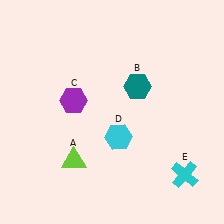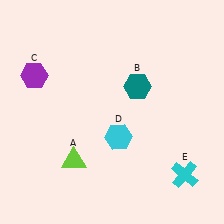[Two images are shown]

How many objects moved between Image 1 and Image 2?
1 object moved between the two images.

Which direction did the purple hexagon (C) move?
The purple hexagon (C) moved left.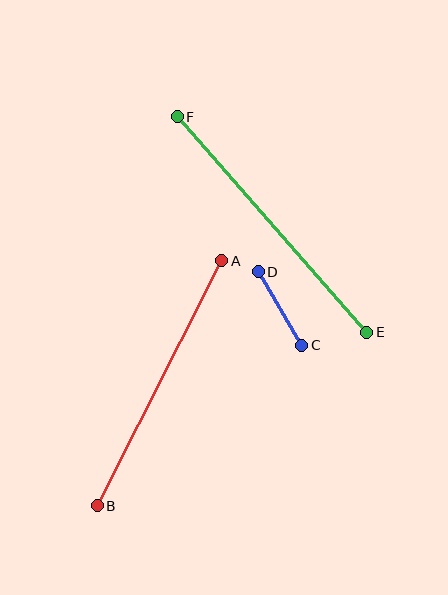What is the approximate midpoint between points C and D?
The midpoint is at approximately (280, 308) pixels.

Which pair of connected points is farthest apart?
Points E and F are farthest apart.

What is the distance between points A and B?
The distance is approximately 275 pixels.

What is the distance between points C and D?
The distance is approximately 85 pixels.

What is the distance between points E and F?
The distance is approximately 287 pixels.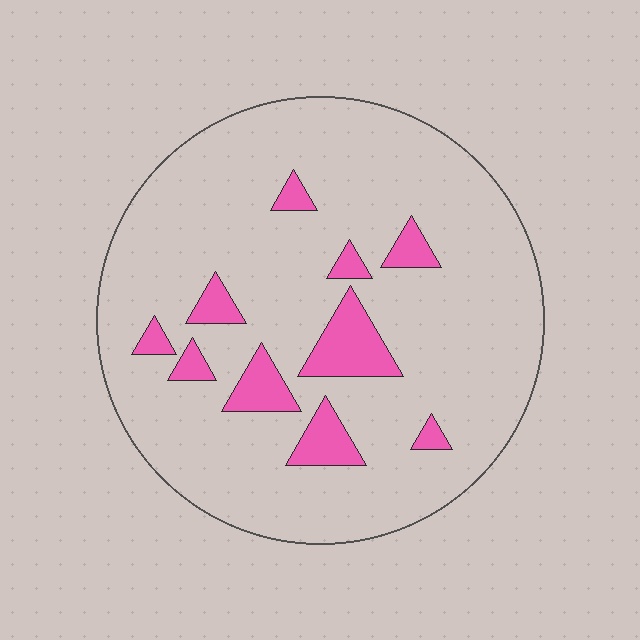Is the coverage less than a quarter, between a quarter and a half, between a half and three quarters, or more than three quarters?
Less than a quarter.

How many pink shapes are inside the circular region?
10.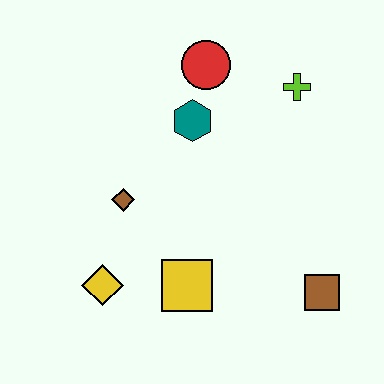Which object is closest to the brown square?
The yellow square is closest to the brown square.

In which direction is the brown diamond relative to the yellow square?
The brown diamond is above the yellow square.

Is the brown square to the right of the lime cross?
Yes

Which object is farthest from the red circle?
The brown square is farthest from the red circle.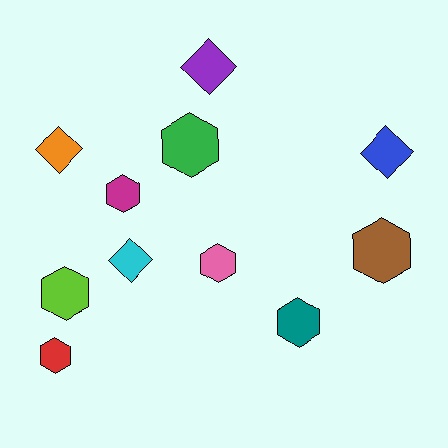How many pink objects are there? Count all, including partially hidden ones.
There is 1 pink object.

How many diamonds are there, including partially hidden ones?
There are 4 diamonds.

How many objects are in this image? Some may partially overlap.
There are 11 objects.